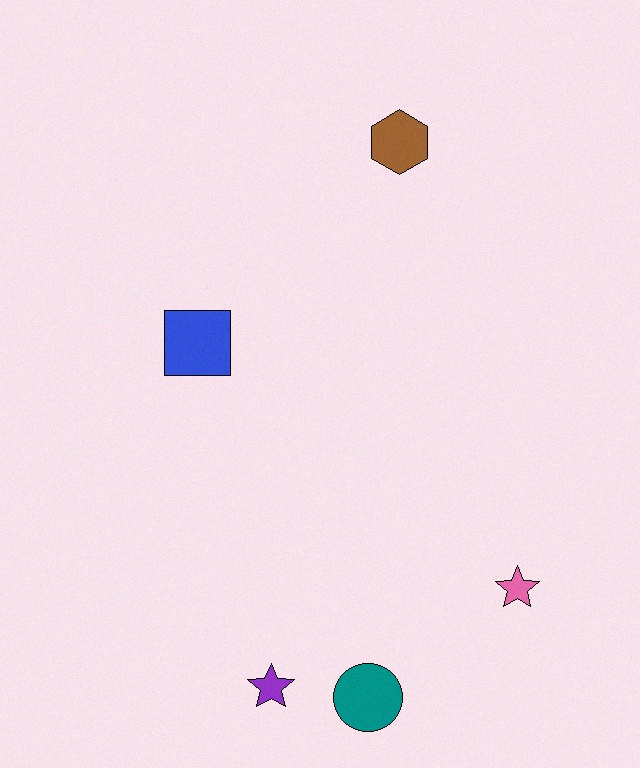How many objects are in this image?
There are 5 objects.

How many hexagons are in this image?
There is 1 hexagon.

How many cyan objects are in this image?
There are no cyan objects.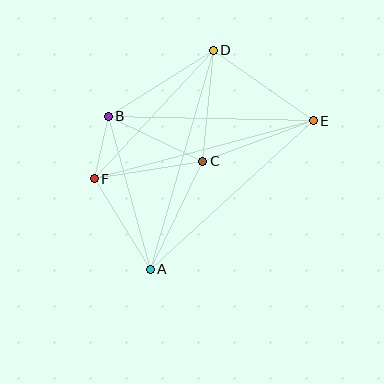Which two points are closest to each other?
Points B and F are closest to each other.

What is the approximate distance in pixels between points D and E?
The distance between D and E is approximately 122 pixels.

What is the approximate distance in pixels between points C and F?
The distance between C and F is approximately 110 pixels.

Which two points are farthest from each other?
Points A and D are farthest from each other.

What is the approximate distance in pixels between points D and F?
The distance between D and F is approximately 175 pixels.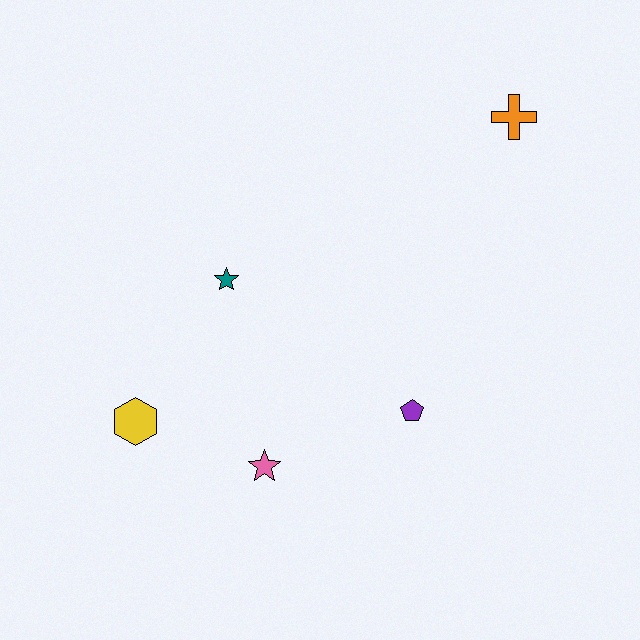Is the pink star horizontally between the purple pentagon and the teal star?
Yes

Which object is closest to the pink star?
The yellow hexagon is closest to the pink star.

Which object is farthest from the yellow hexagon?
The orange cross is farthest from the yellow hexagon.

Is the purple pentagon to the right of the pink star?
Yes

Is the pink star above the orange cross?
No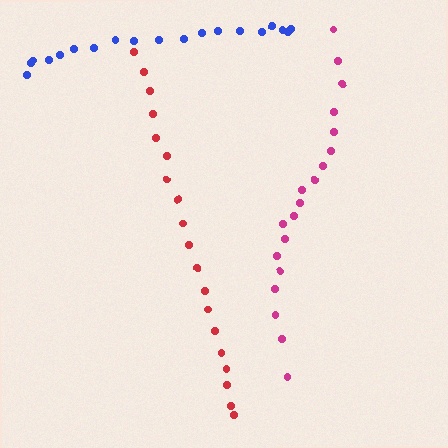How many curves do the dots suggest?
There are 3 distinct paths.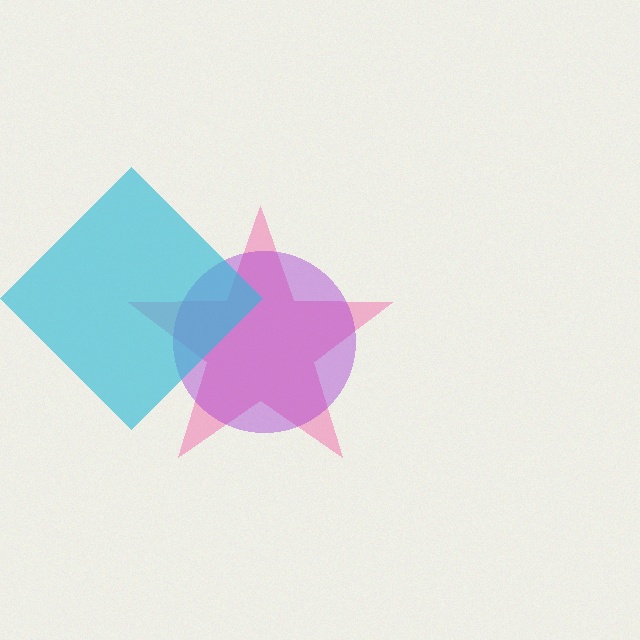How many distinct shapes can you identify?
There are 3 distinct shapes: a pink star, a purple circle, a cyan diamond.